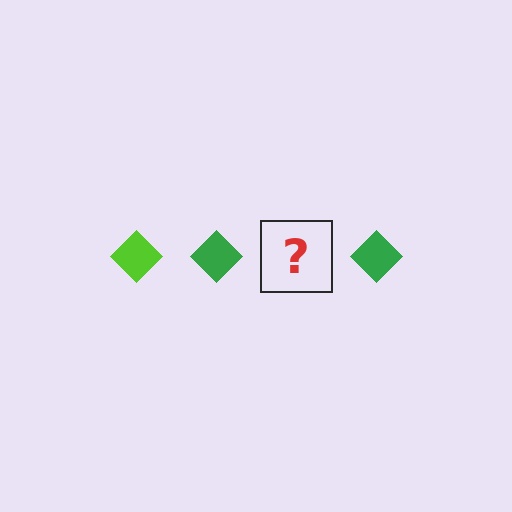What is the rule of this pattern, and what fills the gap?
The rule is that the pattern cycles through lime, green diamonds. The gap should be filled with a lime diamond.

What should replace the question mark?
The question mark should be replaced with a lime diamond.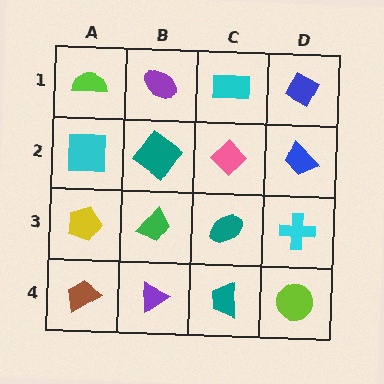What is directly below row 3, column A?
A brown trapezoid.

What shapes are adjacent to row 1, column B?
A teal diamond (row 2, column B), a lime semicircle (row 1, column A), a cyan rectangle (row 1, column C).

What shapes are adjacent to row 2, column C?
A cyan rectangle (row 1, column C), a teal ellipse (row 3, column C), a teal diamond (row 2, column B), a blue trapezoid (row 2, column D).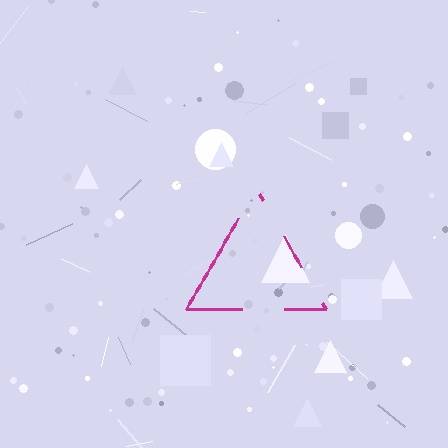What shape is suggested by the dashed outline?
The dashed outline suggests a triangle.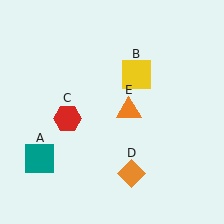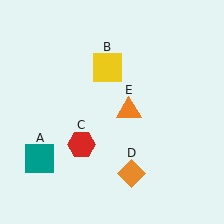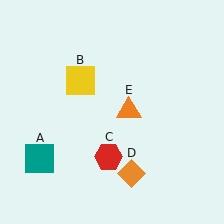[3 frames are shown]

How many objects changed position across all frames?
2 objects changed position: yellow square (object B), red hexagon (object C).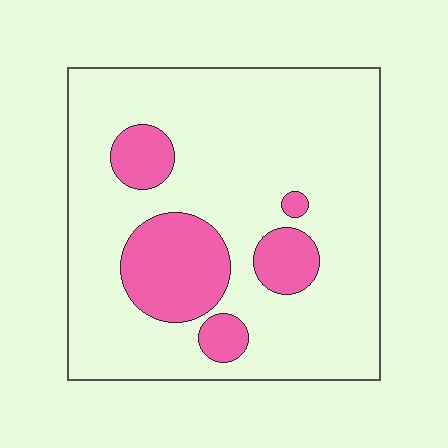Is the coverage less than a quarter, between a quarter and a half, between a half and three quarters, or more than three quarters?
Less than a quarter.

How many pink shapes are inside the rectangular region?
5.